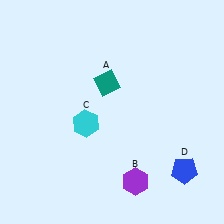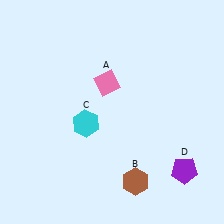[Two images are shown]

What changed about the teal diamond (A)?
In Image 1, A is teal. In Image 2, it changed to pink.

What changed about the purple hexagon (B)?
In Image 1, B is purple. In Image 2, it changed to brown.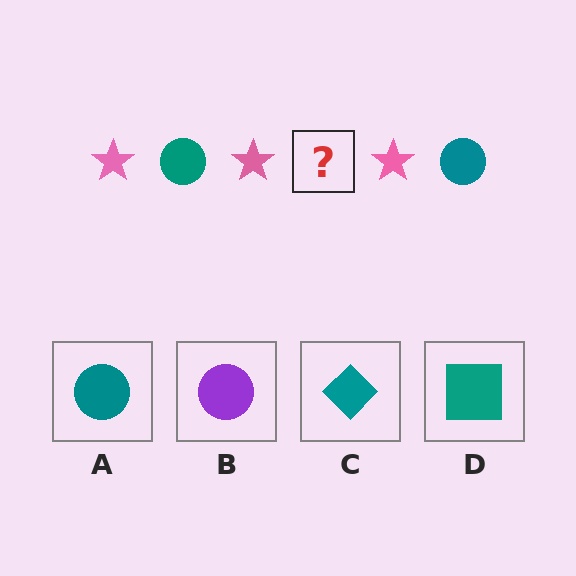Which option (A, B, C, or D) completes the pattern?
A.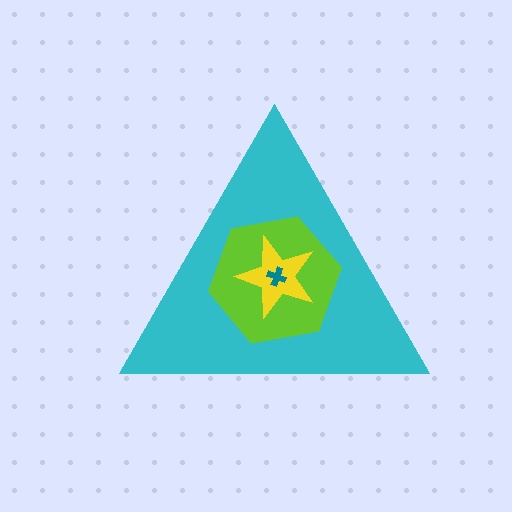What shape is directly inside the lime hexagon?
The yellow star.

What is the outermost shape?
The cyan triangle.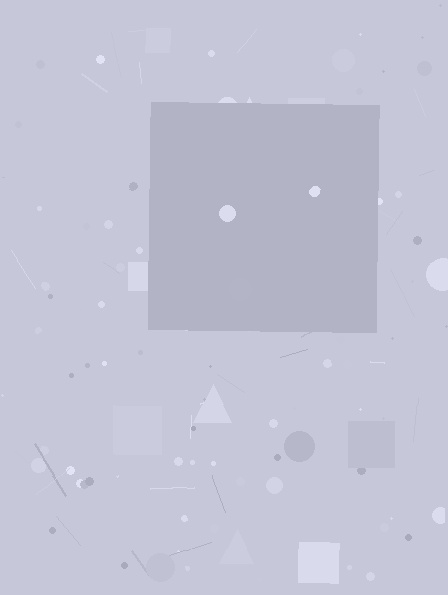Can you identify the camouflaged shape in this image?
The camouflaged shape is a square.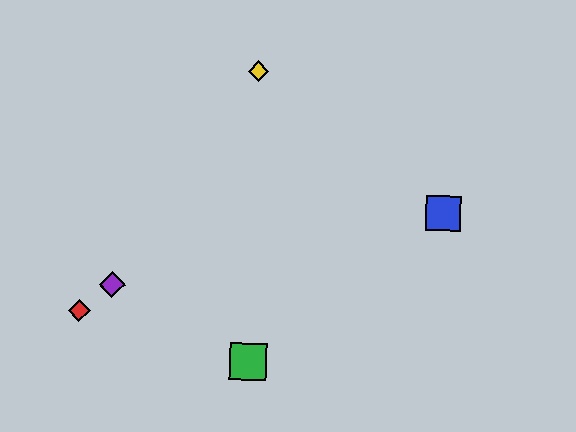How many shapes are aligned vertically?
2 shapes (the green square, the yellow diamond) are aligned vertically.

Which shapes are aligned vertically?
The green square, the yellow diamond are aligned vertically.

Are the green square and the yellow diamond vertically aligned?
Yes, both are at x≈248.